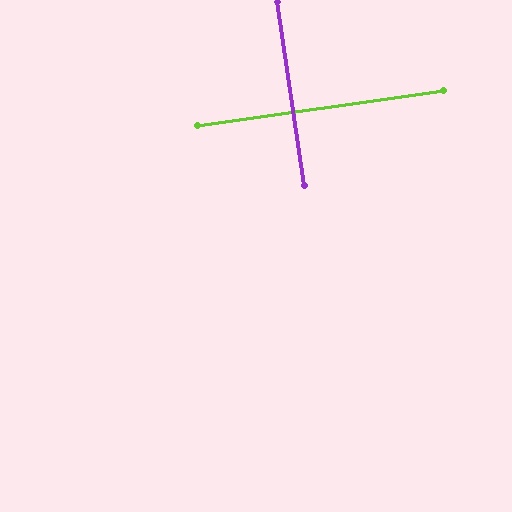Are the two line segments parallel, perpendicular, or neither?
Perpendicular — they meet at approximately 90°.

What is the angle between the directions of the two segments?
Approximately 90 degrees.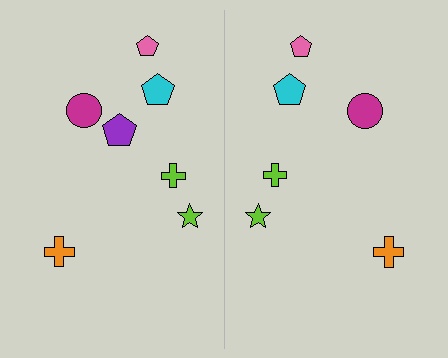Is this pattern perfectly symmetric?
No, the pattern is not perfectly symmetric. A purple pentagon is missing from the right side.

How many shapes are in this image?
There are 13 shapes in this image.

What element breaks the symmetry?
A purple pentagon is missing from the right side.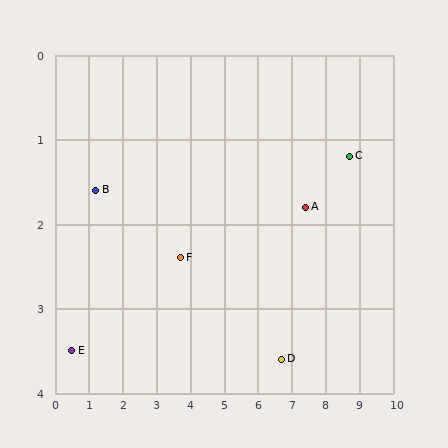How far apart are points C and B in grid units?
Points C and B are about 7.5 grid units apart.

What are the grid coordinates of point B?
Point B is at approximately (1.2, 1.6).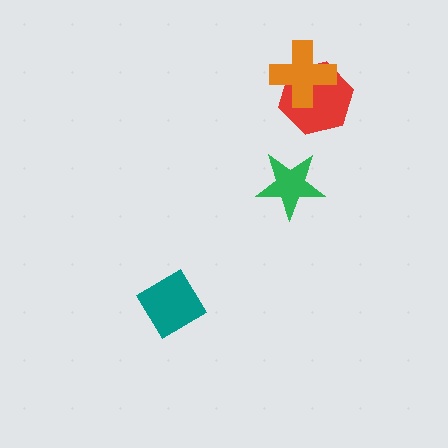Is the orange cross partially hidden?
No, no other shape covers it.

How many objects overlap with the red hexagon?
1 object overlaps with the red hexagon.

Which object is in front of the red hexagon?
The orange cross is in front of the red hexagon.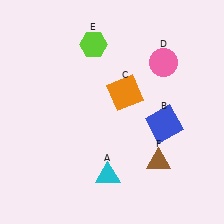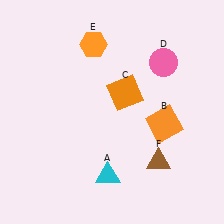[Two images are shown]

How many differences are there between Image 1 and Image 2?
There are 2 differences between the two images.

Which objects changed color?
B changed from blue to orange. E changed from lime to orange.